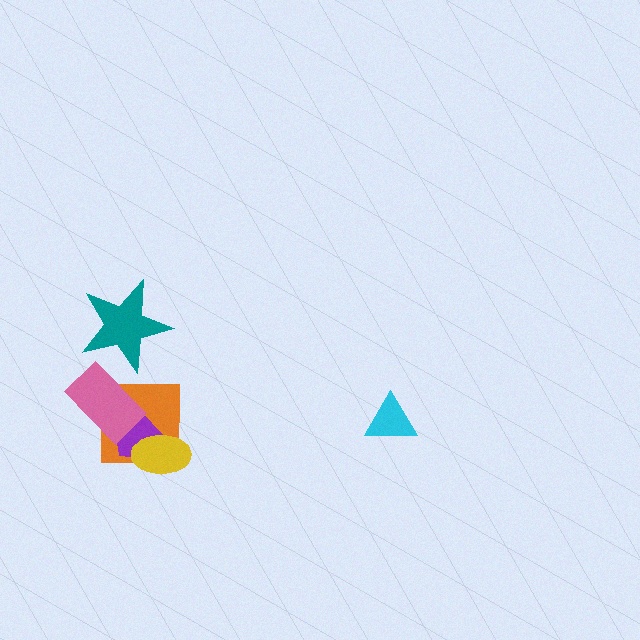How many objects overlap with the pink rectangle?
2 objects overlap with the pink rectangle.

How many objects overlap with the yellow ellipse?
2 objects overlap with the yellow ellipse.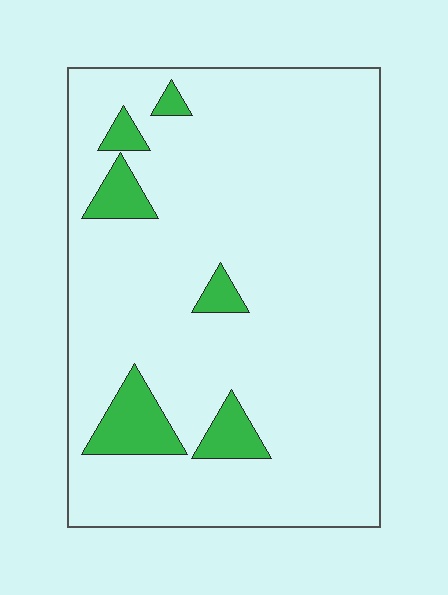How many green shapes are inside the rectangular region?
6.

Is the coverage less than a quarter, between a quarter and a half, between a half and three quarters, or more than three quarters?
Less than a quarter.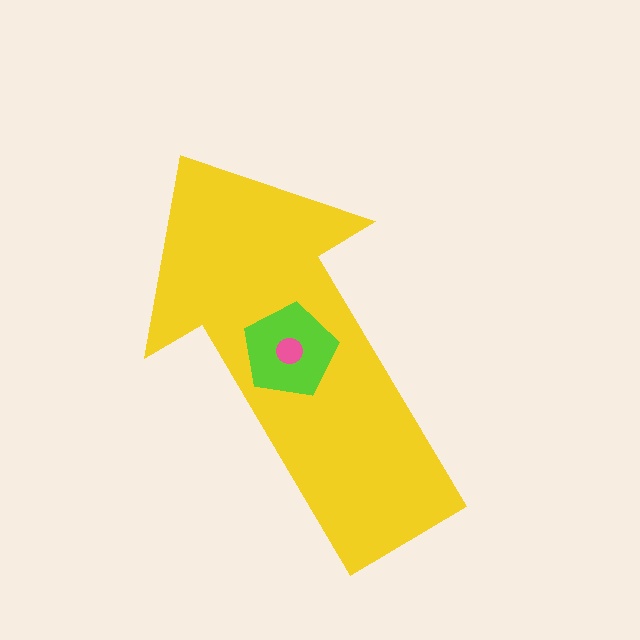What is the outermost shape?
The yellow arrow.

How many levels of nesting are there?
3.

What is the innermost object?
The pink circle.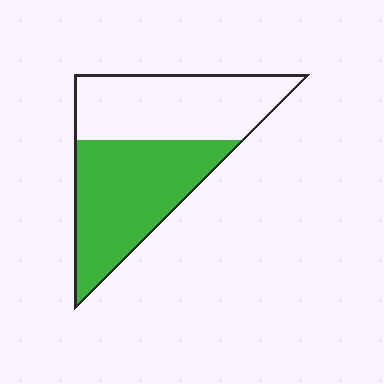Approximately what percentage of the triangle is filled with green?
Approximately 50%.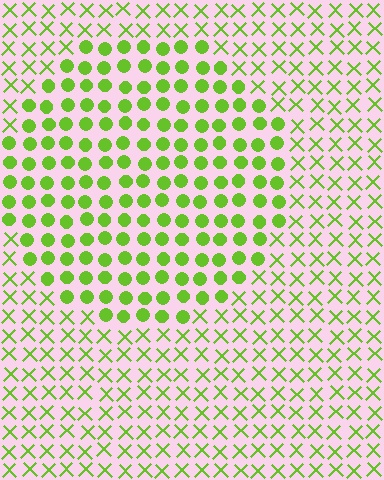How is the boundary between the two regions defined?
The boundary is defined by a change in element shape: circles inside vs. X marks outside. All elements share the same color and spacing.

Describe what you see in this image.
The image is filled with small lime elements arranged in a uniform grid. A circle-shaped region contains circles, while the surrounding area contains X marks. The boundary is defined purely by the change in element shape.